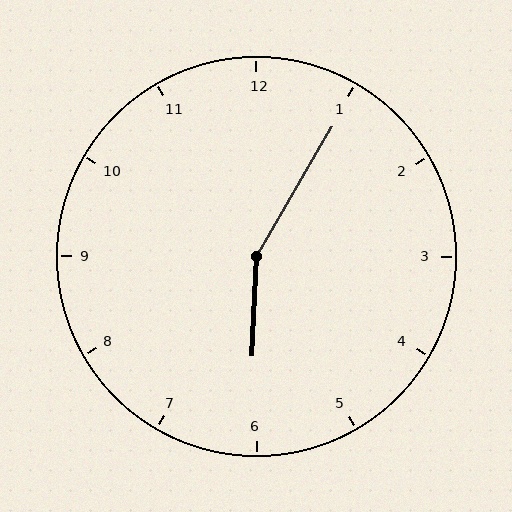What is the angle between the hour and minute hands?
Approximately 152 degrees.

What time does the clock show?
6:05.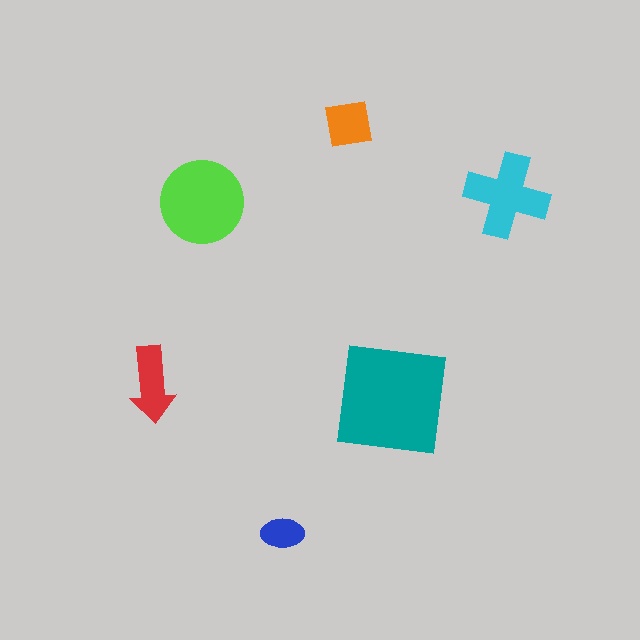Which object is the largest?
The teal square.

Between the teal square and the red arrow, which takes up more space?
The teal square.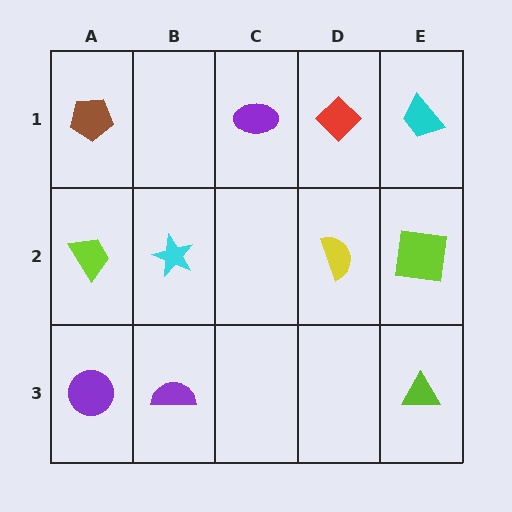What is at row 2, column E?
A lime square.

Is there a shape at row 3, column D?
No, that cell is empty.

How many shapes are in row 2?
4 shapes.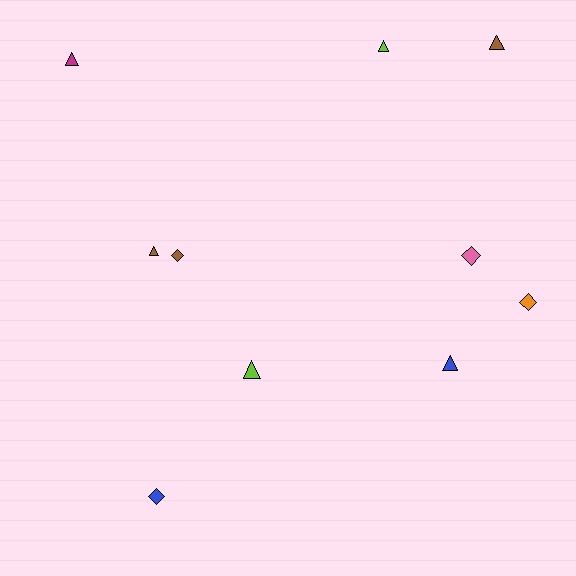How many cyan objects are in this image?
There are no cyan objects.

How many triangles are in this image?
There are 6 triangles.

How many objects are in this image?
There are 10 objects.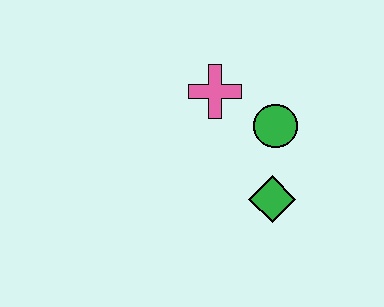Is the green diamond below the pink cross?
Yes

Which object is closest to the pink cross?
The green circle is closest to the pink cross.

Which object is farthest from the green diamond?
The pink cross is farthest from the green diamond.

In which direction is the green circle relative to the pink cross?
The green circle is to the right of the pink cross.